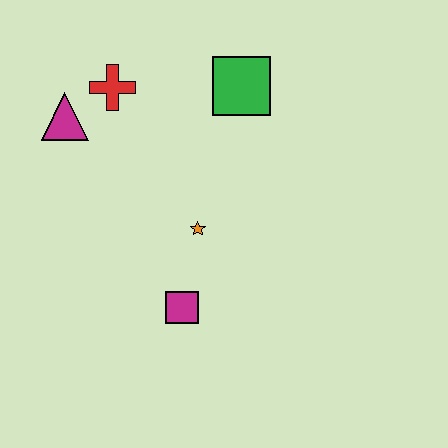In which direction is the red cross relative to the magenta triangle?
The red cross is to the right of the magenta triangle.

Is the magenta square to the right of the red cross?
Yes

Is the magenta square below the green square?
Yes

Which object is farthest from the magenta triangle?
The magenta square is farthest from the magenta triangle.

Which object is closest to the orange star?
The magenta square is closest to the orange star.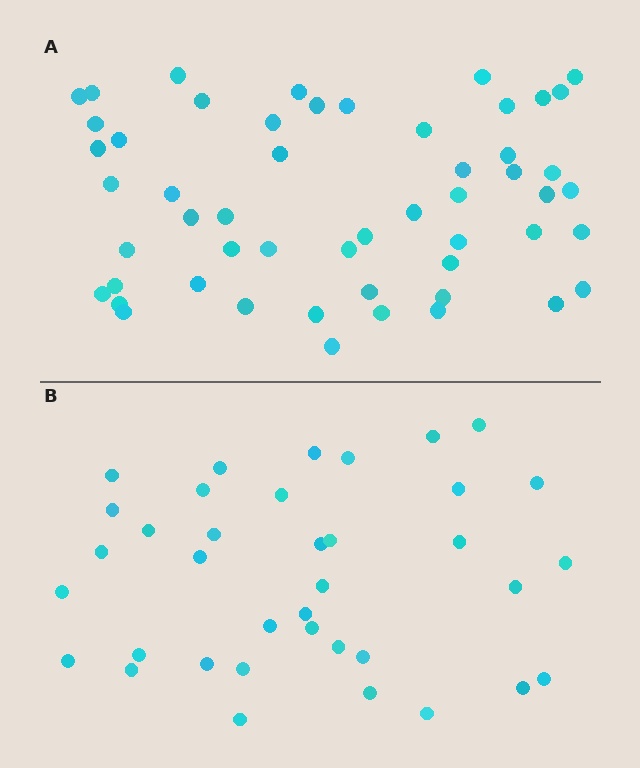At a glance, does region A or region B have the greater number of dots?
Region A (the top region) has more dots.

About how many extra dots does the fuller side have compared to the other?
Region A has approximately 15 more dots than region B.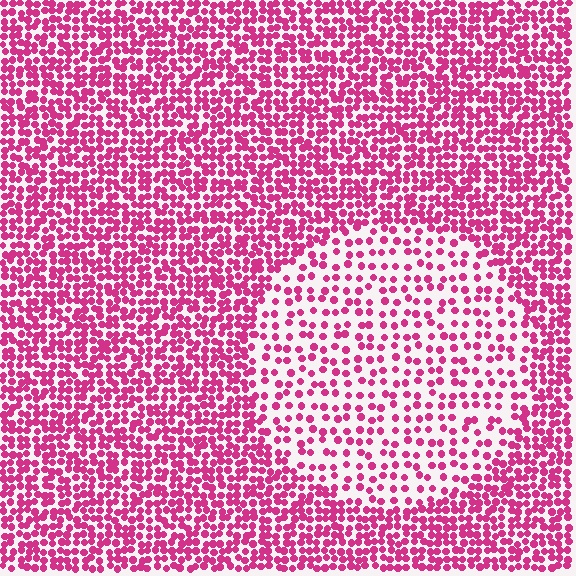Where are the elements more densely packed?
The elements are more densely packed outside the circle boundary.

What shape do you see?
I see a circle.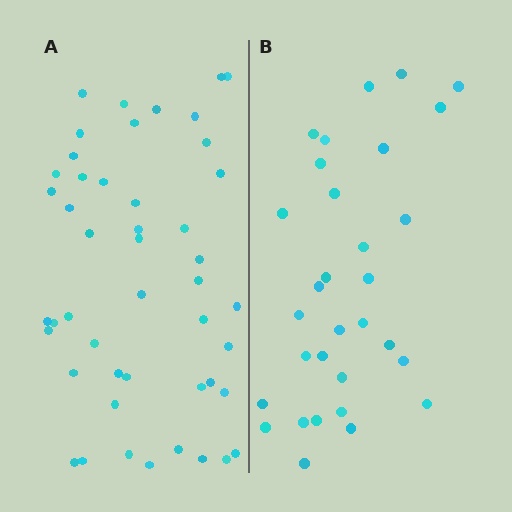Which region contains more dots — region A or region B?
Region A (the left region) has more dots.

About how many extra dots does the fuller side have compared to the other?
Region A has approximately 15 more dots than region B.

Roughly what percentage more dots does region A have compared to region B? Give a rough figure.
About 50% more.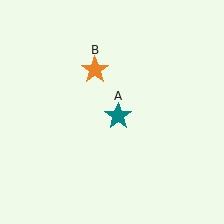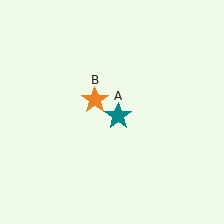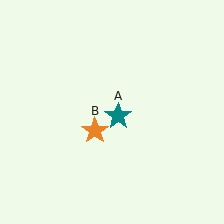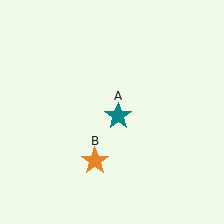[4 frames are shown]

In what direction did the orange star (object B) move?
The orange star (object B) moved down.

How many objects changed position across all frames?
1 object changed position: orange star (object B).